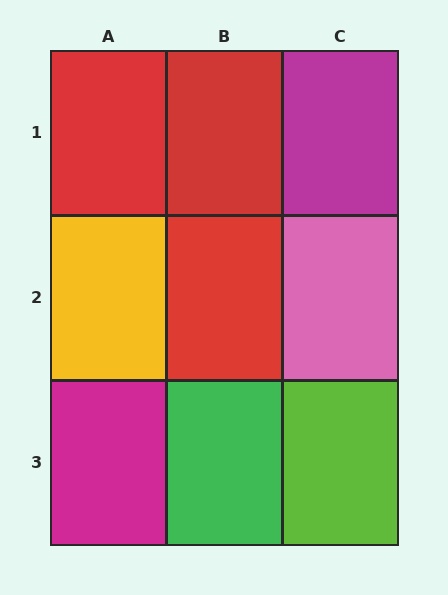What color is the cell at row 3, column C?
Lime.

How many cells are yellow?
1 cell is yellow.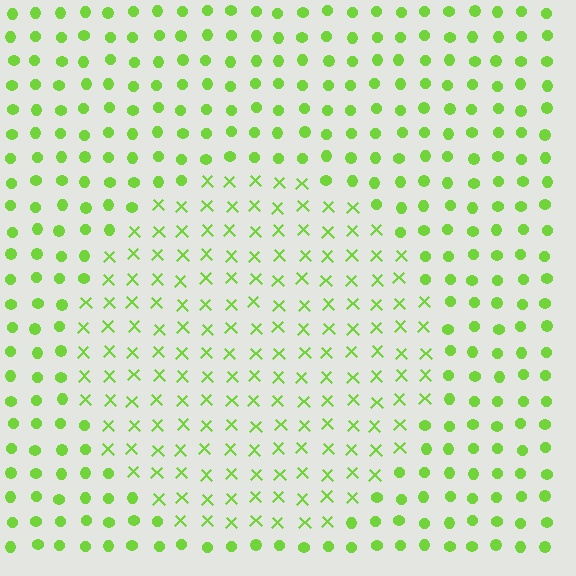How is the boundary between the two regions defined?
The boundary is defined by a change in element shape: X marks inside vs. circles outside. All elements share the same color and spacing.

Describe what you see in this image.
The image is filled with small lime elements arranged in a uniform grid. A circle-shaped region contains X marks, while the surrounding area contains circles. The boundary is defined purely by the change in element shape.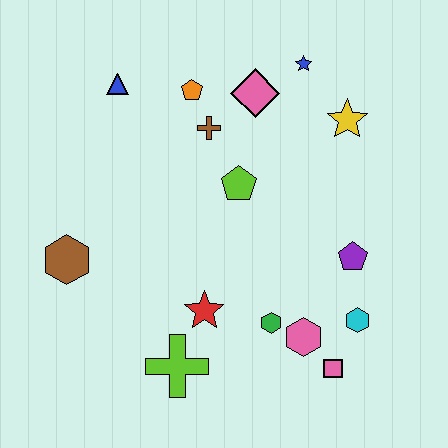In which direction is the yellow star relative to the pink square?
The yellow star is above the pink square.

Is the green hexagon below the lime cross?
No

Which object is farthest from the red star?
The blue star is farthest from the red star.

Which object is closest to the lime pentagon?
The brown cross is closest to the lime pentagon.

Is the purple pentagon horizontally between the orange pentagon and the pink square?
No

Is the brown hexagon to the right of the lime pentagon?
No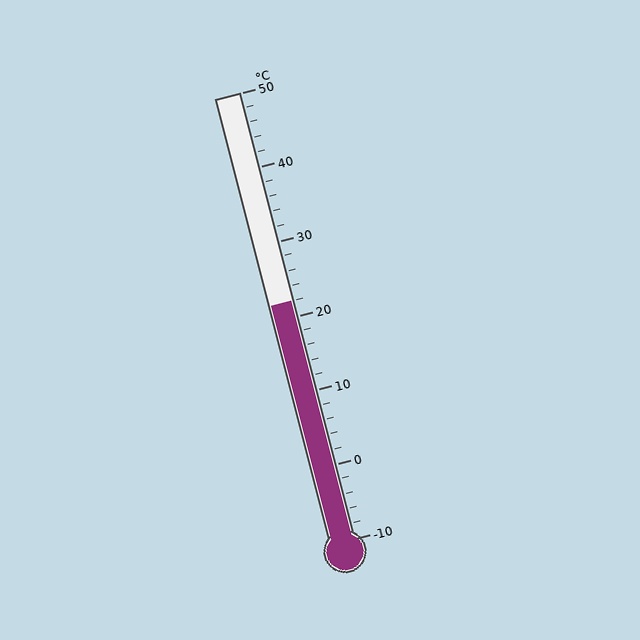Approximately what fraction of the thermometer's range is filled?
The thermometer is filled to approximately 55% of its range.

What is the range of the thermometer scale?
The thermometer scale ranges from -10°C to 50°C.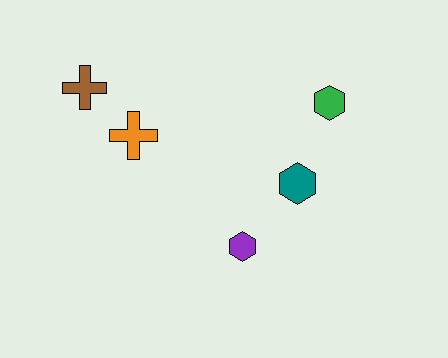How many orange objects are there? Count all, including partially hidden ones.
There is 1 orange object.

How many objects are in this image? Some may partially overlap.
There are 5 objects.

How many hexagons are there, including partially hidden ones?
There are 3 hexagons.